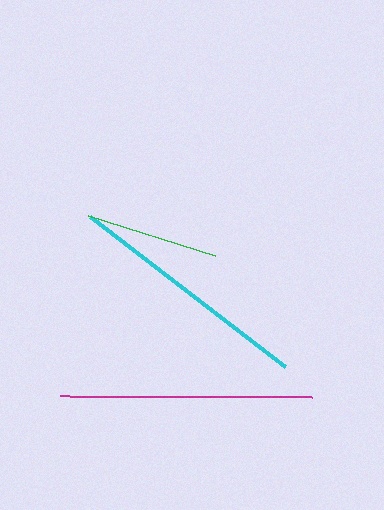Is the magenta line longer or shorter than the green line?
The magenta line is longer than the green line.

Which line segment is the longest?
The magenta line is the longest at approximately 252 pixels.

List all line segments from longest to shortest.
From longest to shortest: magenta, cyan, green.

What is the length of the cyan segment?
The cyan segment is approximately 246 pixels long.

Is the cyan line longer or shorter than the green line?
The cyan line is longer than the green line.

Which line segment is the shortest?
The green line is the shortest at approximately 133 pixels.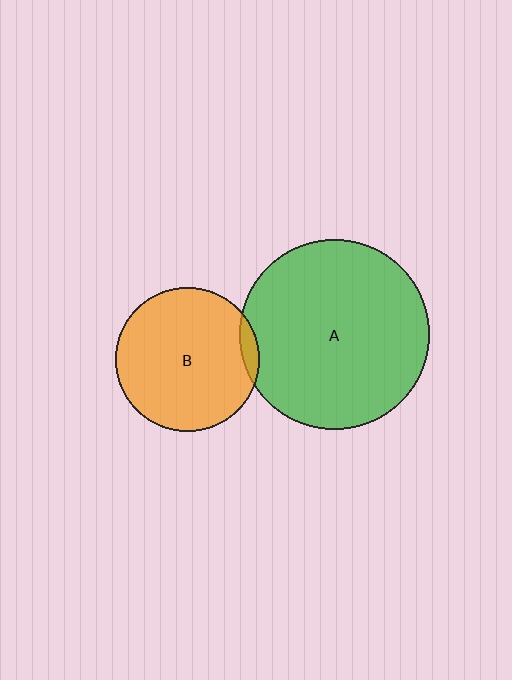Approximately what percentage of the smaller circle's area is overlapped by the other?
Approximately 5%.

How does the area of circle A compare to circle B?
Approximately 1.7 times.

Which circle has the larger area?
Circle A (green).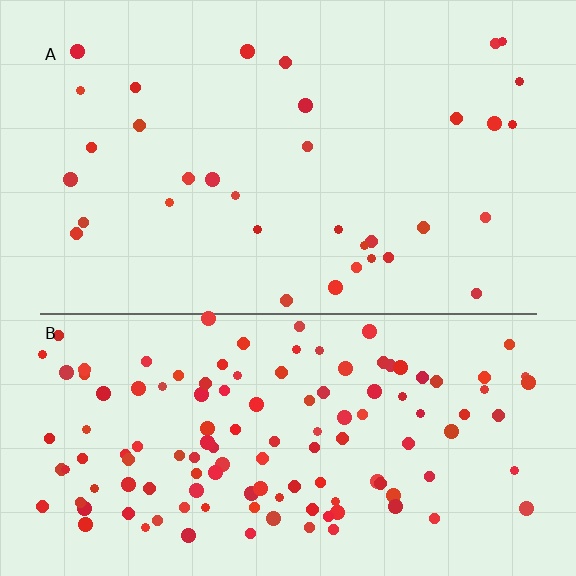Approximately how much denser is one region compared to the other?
Approximately 3.8× — region B over region A.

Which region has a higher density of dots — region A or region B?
B (the bottom).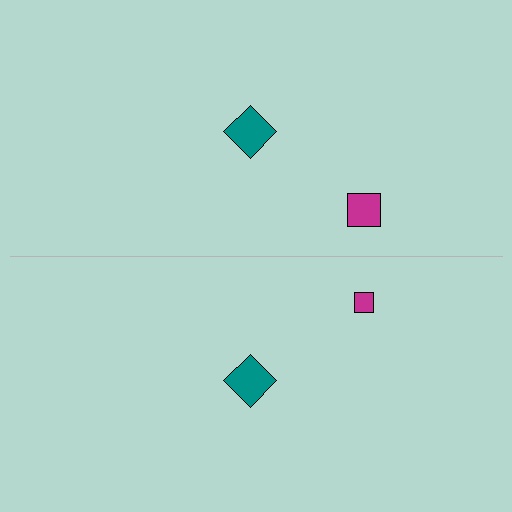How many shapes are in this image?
There are 4 shapes in this image.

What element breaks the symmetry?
The magenta square on the bottom side has a different size than its mirror counterpart.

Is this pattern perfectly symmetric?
No, the pattern is not perfectly symmetric. The magenta square on the bottom side has a different size than its mirror counterpart.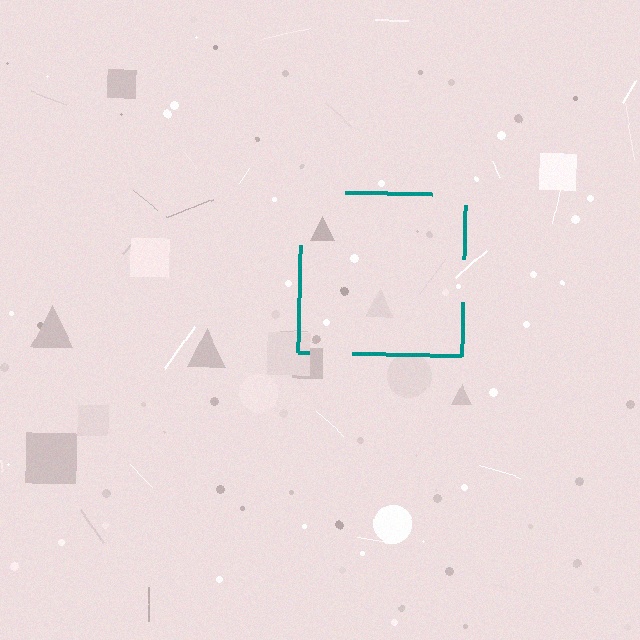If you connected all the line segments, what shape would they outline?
They would outline a square.